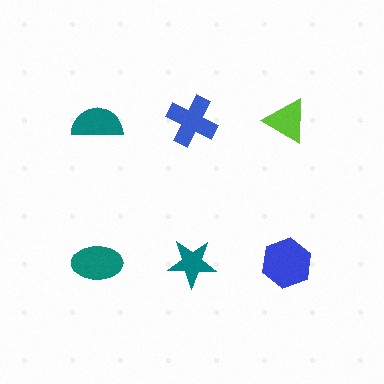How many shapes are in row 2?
3 shapes.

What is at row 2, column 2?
A teal star.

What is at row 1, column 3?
A lime triangle.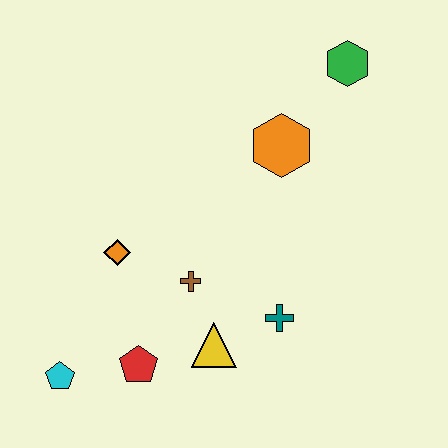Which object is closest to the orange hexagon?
The green hexagon is closest to the orange hexagon.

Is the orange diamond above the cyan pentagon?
Yes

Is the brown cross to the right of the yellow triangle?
No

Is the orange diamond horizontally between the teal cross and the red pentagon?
No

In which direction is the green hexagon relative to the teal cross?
The green hexagon is above the teal cross.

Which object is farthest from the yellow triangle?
The green hexagon is farthest from the yellow triangle.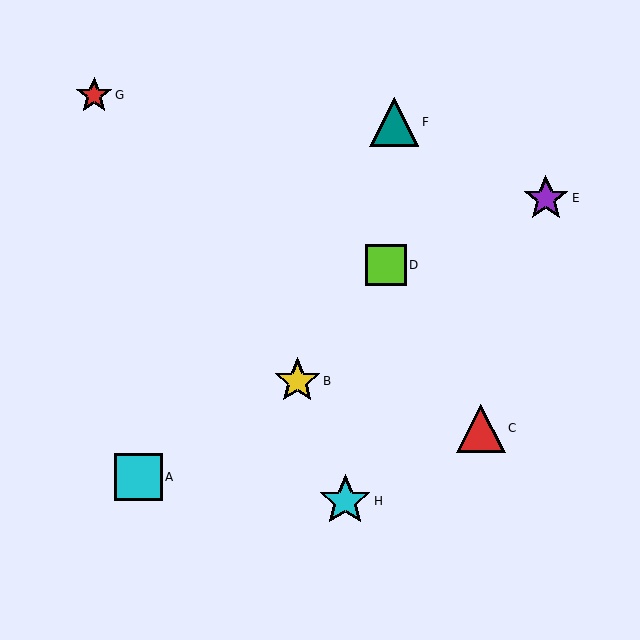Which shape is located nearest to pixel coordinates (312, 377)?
The yellow star (labeled B) at (297, 381) is nearest to that location.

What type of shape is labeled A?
Shape A is a cyan square.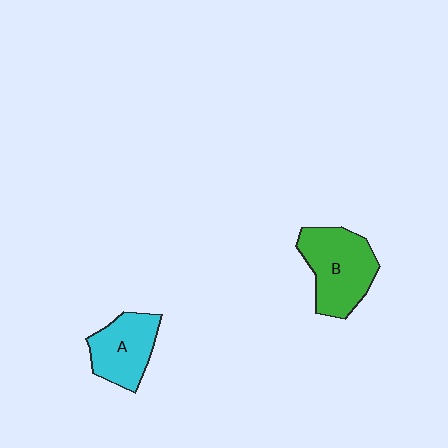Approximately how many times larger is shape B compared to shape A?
Approximately 1.3 times.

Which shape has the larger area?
Shape B (green).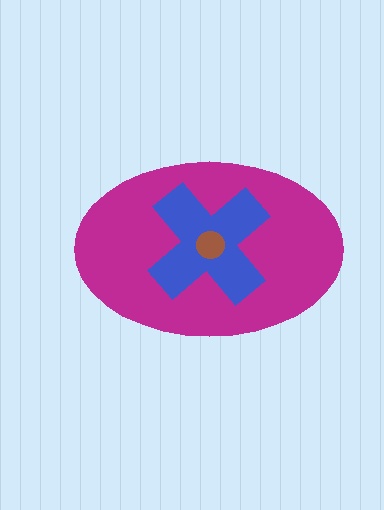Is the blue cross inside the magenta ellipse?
Yes.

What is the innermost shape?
The brown circle.